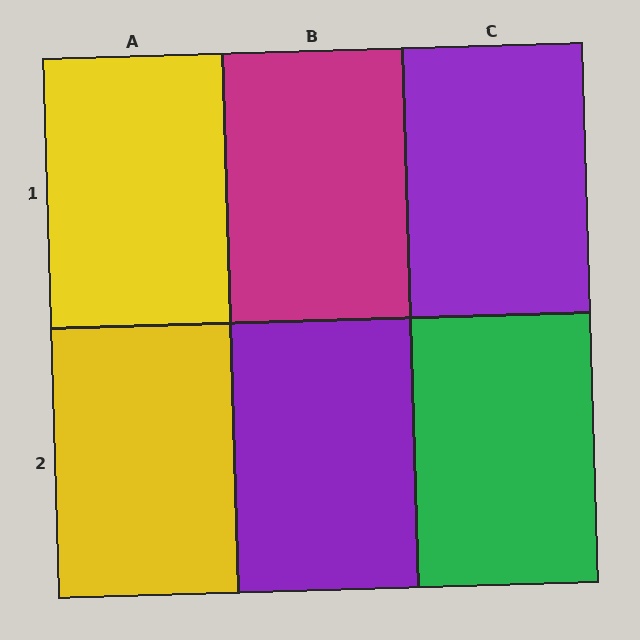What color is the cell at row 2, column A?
Yellow.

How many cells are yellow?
2 cells are yellow.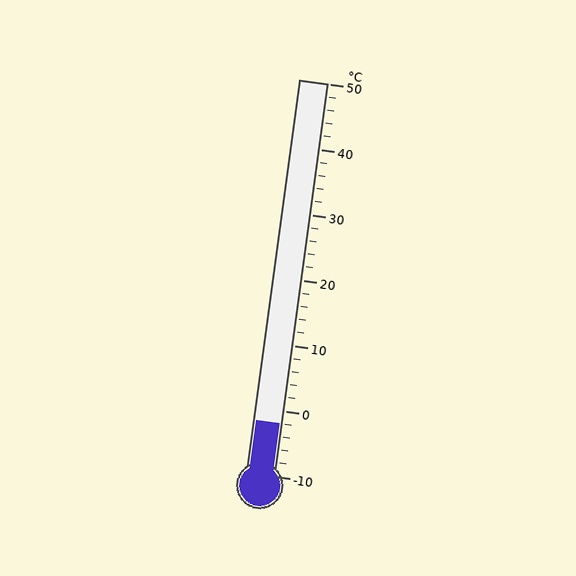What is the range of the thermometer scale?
The thermometer scale ranges from -10°C to 50°C.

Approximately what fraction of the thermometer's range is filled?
The thermometer is filled to approximately 15% of its range.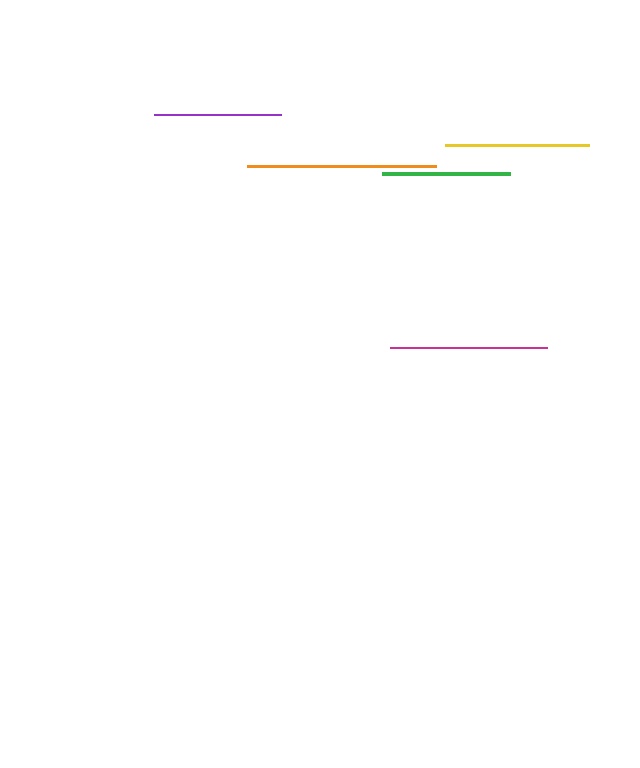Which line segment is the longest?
The orange line is the longest at approximately 190 pixels.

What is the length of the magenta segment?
The magenta segment is approximately 157 pixels long.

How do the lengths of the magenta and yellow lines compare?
The magenta and yellow lines are approximately the same length.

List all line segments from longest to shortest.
From longest to shortest: orange, magenta, yellow, green, purple.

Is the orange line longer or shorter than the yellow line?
The orange line is longer than the yellow line.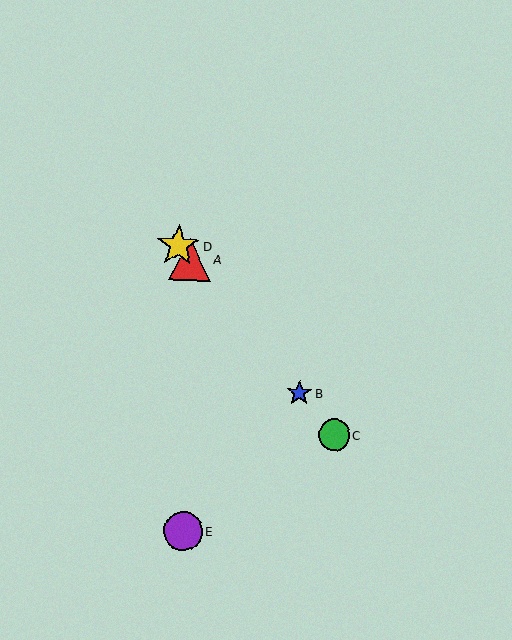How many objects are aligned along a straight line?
4 objects (A, B, C, D) are aligned along a straight line.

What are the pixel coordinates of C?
Object C is at (334, 435).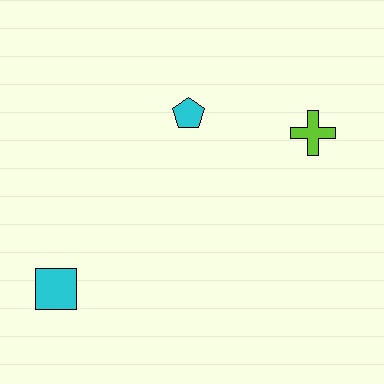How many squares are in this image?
There is 1 square.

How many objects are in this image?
There are 3 objects.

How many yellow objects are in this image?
There are no yellow objects.